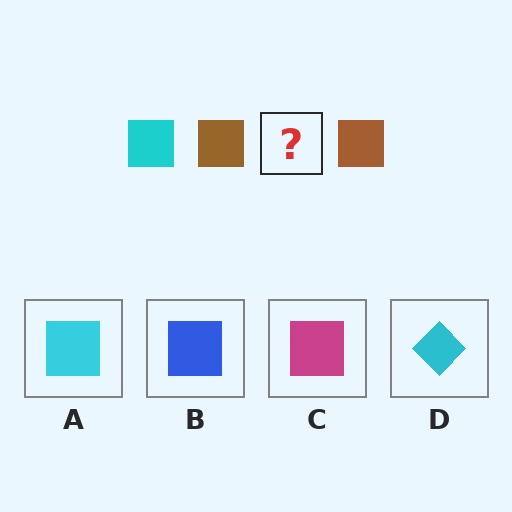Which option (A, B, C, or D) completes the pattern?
A.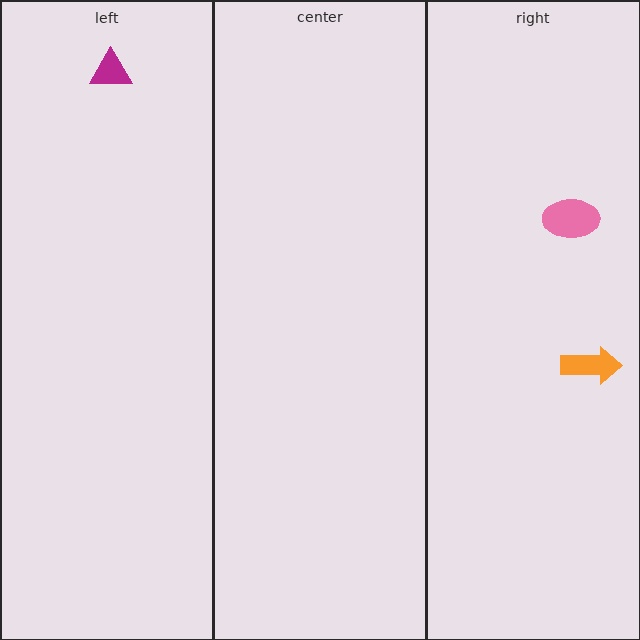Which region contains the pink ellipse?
The right region.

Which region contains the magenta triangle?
The left region.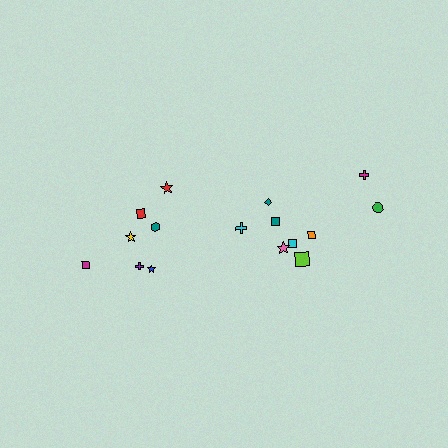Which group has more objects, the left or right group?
The right group.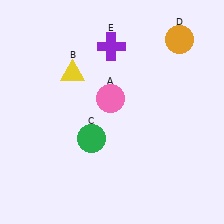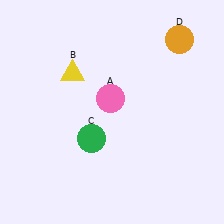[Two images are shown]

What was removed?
The purple cross (E) was removed in Image 2.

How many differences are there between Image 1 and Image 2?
There is 1 difference between the two images.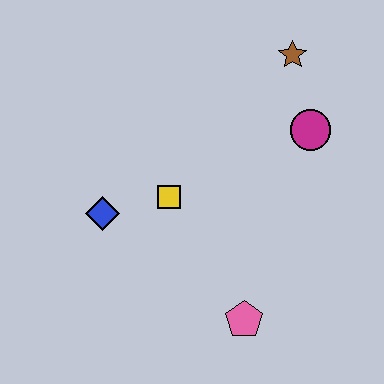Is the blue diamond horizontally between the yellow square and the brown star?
No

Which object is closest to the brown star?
The magenta circle is closest to the brown star.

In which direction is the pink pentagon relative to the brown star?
The pink pentagon is below the brown star.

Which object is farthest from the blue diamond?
The brown star is farthest from the blue diamond.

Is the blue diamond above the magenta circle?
No